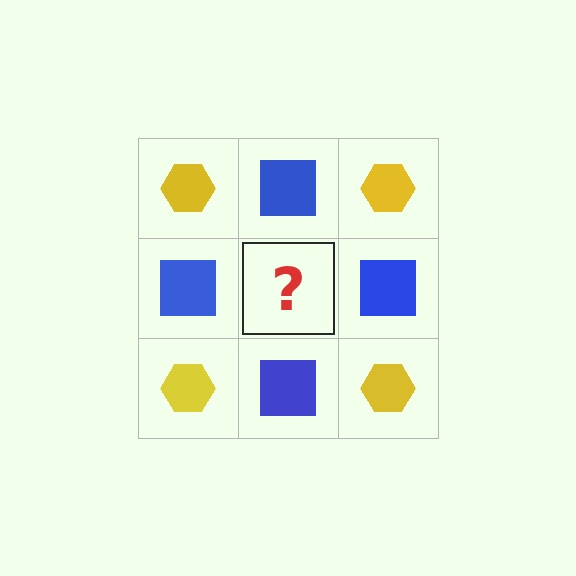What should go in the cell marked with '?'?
The missing cell should contain a yellow hexagon.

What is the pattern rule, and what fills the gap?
The rule is that it alternates yellow hexagon and blue square in a checkerboard pattern. The gap should be filled with a yellow hexagon.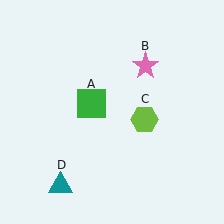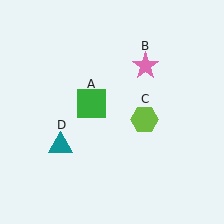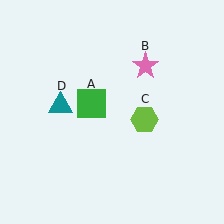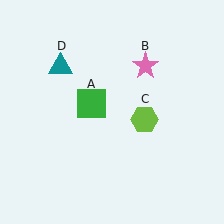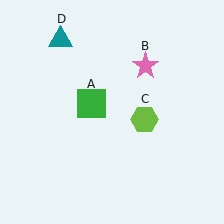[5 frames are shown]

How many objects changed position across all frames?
1 object changed position: teal triangle (object D).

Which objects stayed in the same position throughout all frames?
Green square (object A) and pink star (object B) and lime hexagon (object C) remained stationary.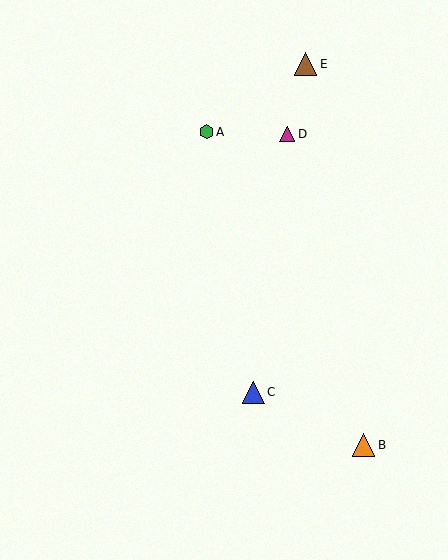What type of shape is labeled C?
Shape C is a blue triangle.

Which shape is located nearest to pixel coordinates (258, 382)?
The blue triangle (labeled C) at (253, 392) is nearest to that location.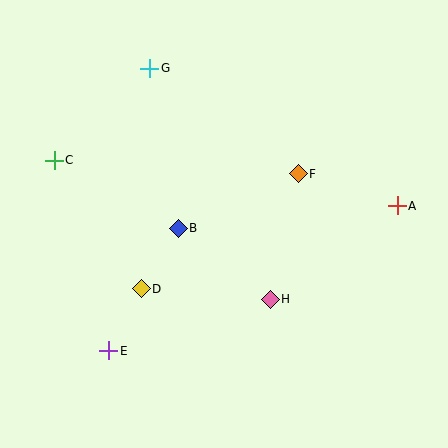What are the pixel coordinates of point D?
Point D is at (141, 289).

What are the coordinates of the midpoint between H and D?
The midpoint between H and D is at (206, 294).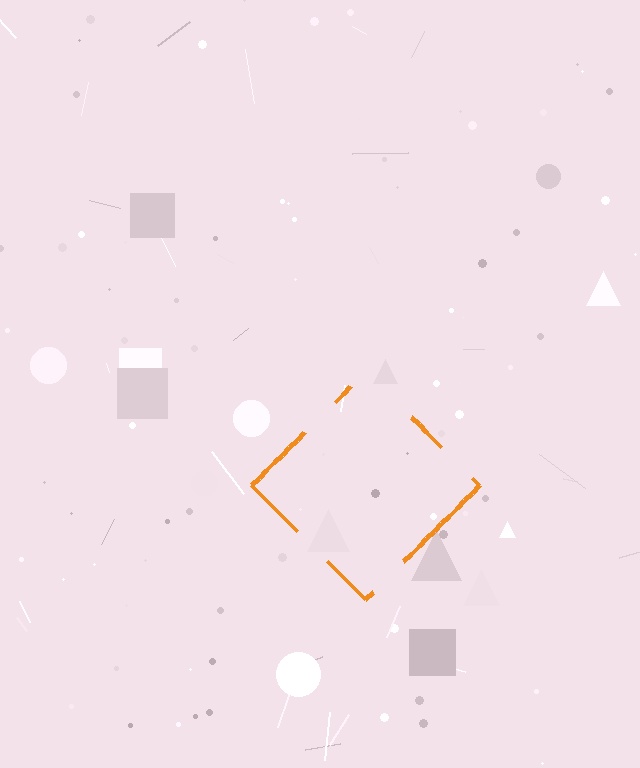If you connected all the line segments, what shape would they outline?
They would outline a diamond.